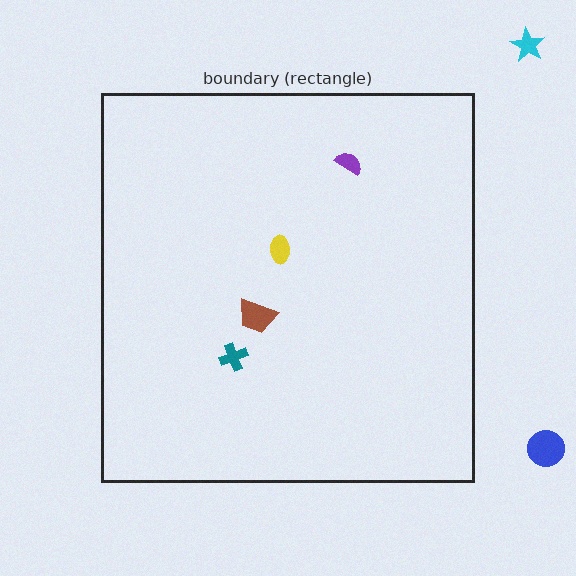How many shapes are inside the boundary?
4 inside, 2 outside.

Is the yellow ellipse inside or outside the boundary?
Inside.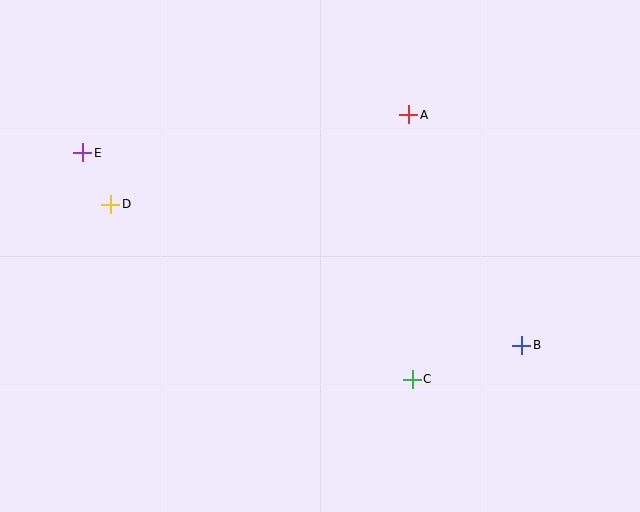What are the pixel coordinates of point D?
Point D is at (111, 204).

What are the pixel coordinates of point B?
Point B is at (522, 345).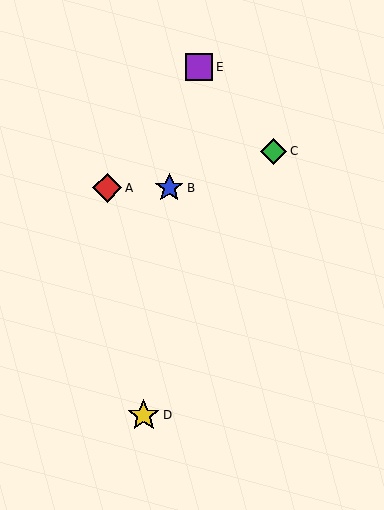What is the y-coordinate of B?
Object B is at y≈188.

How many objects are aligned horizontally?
2 objects (A, B) are aligned horizontally.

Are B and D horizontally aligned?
No, B is at y≈188 and D is at y≈415.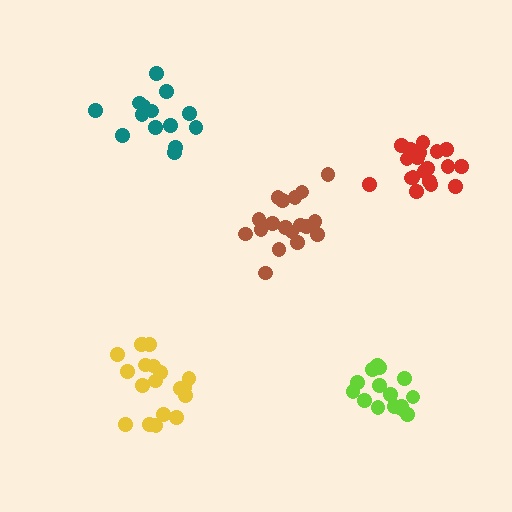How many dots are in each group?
Group 1: 20 dots, Group 2: 15 dots, Group 3: 15 dots, Group 4: 18 dots, Group 5: 19 dots (87 total).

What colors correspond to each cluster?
The clusters are colored: red, teal, lime, brown, yellow.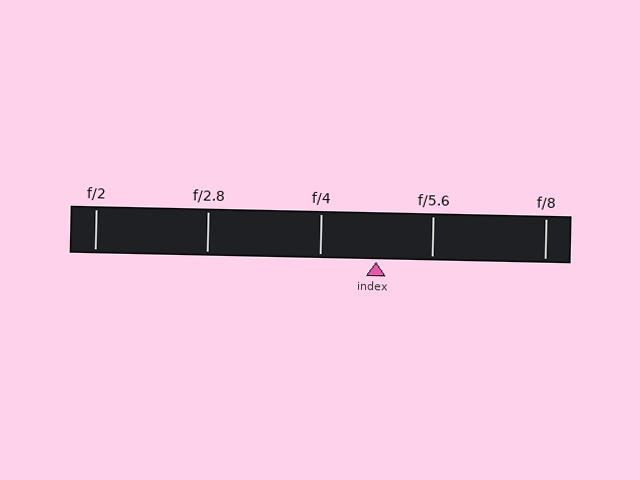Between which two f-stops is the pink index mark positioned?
The index mark is between f/4 and f/5.6.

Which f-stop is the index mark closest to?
The index mark is closest to f/5.6.